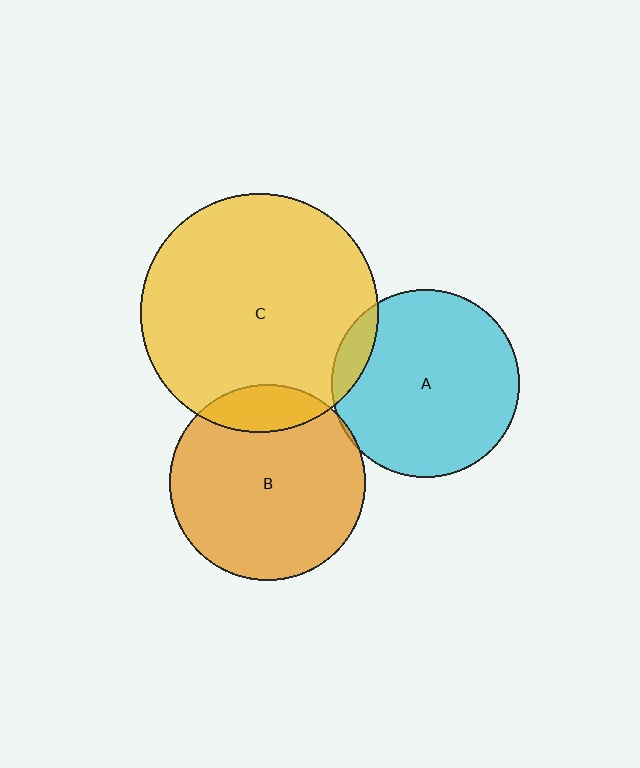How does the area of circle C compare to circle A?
Approximately 1.6 times.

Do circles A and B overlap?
Yes.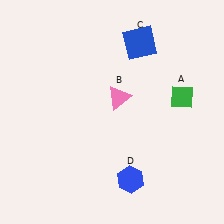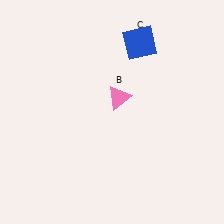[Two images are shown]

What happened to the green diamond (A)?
The green diamond (A) was removed in Image 2. It was in the top-right area of Image 1.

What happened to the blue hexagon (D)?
The blue hexagon (D) was removed in Image 2. It was in the bottom-right area of Image 1.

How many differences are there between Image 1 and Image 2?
There are 2 differences between the two images.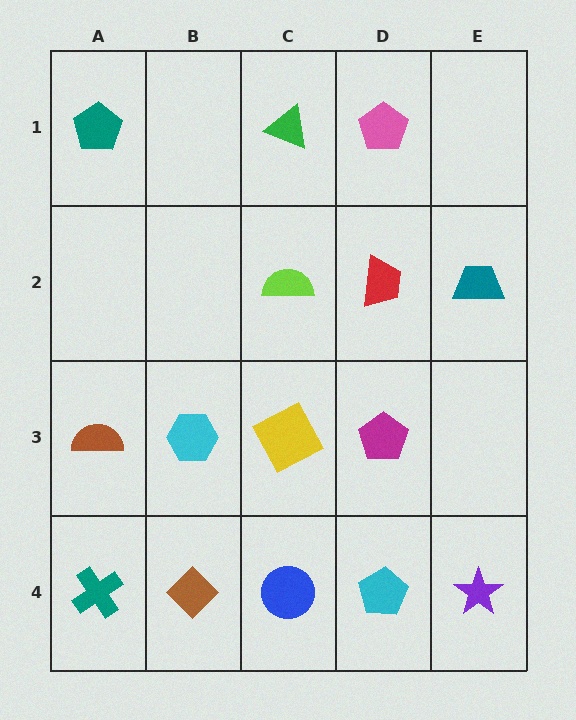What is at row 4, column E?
A purple star.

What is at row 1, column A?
A teal pentagon.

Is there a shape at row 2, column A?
No, that cell is empty.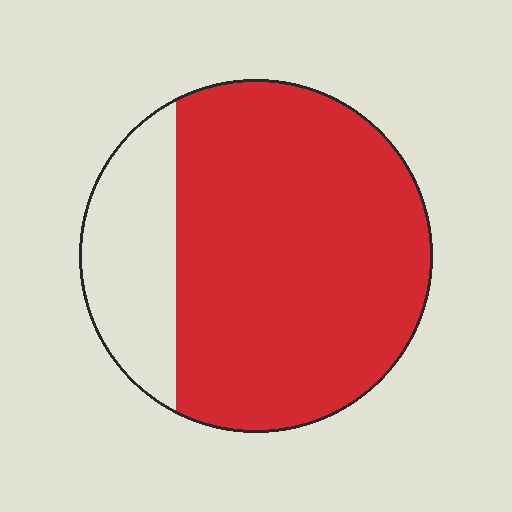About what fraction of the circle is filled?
About four fifths (4/5).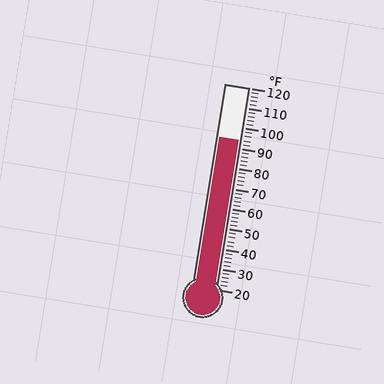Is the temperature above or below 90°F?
The temperature is above 90°F.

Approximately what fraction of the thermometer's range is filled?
The thermometer is filled to approximately 75% of its range.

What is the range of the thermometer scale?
The thermometer scale ranges from 20°F to 120°F.